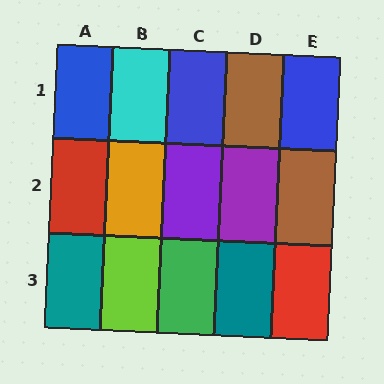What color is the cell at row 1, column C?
Blue.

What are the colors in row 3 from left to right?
Teal, lime, green, teal, red.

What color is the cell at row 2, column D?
Purple.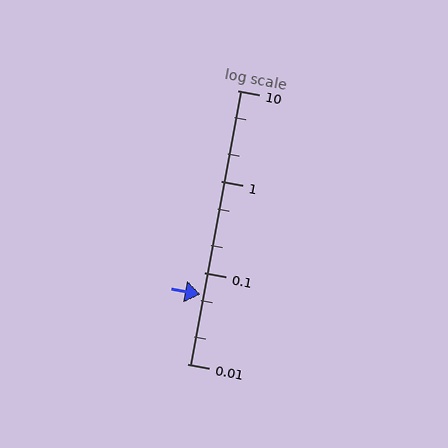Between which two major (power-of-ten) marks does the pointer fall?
The pointer is between 0.01 and 0.1.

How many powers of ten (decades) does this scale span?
The scale spans 3 decades, from 0.01 to 10.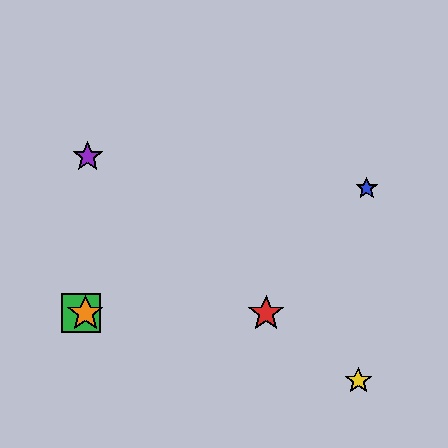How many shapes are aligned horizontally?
3 shapes (the red star, the green square, the orange star) are aligned horizontally.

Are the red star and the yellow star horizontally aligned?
No, the red star is at y≈313 and the yellow star is at y≈381.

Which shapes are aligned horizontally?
The red star, the green square, the orange star are aligned horizontally.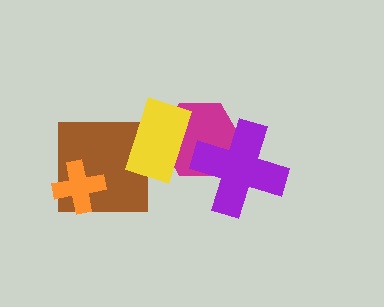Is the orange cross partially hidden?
No, no other shape covers it.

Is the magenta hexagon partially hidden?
Yes, it is partially covered by another shape.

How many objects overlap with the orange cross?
1 object overlaps with the orange cross.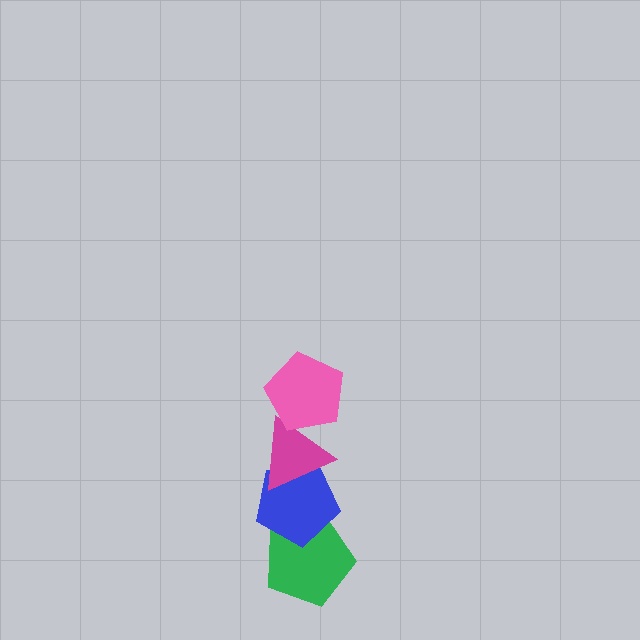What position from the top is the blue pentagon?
The blue pentagon is 3rd from the top.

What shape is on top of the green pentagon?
The blue pentagon is on top of the green pentagon.